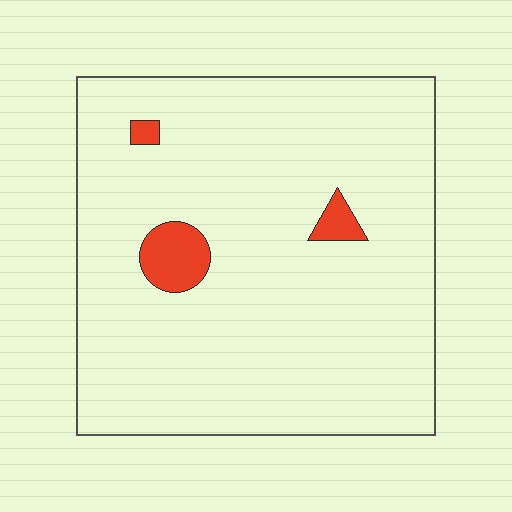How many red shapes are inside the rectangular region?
3.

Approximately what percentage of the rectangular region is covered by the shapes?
Approximately 5%.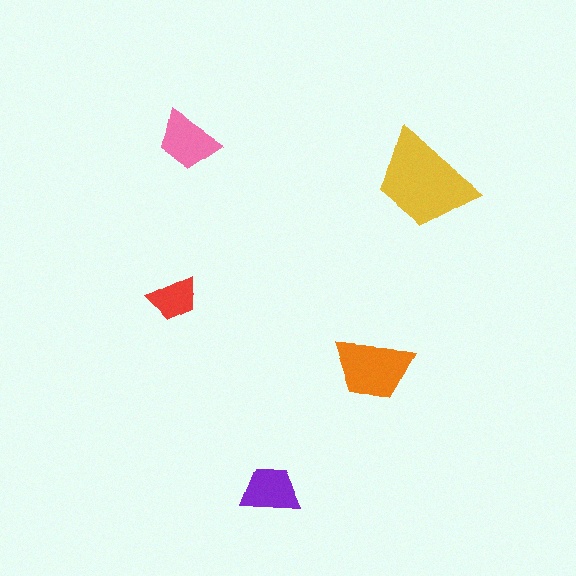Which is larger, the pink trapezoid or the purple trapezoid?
The pink one.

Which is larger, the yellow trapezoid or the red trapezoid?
The yellow one.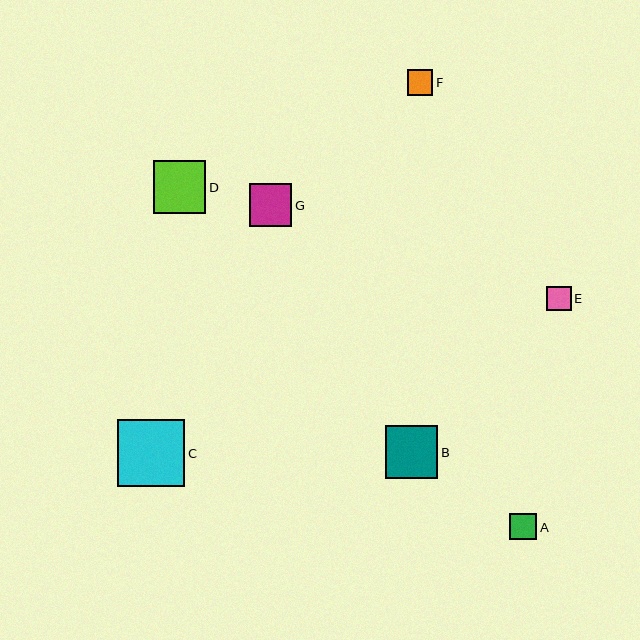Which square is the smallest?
Square E is the smallest with a size of approximately 24 pixels.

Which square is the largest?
Square C is the largest with a size of approximately 67 pixels.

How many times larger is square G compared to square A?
Square G is approximately 1.6 times the size of square A.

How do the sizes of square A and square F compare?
Square A and square F are approximately the same size.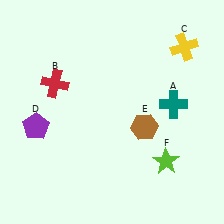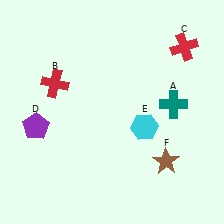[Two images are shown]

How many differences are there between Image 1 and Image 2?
There are 3 differences between the two images.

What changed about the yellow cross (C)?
In Image 1, C is yellow. In Image 2, it changed to red.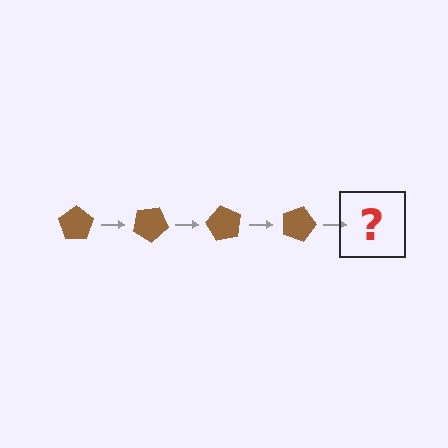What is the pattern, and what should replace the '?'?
The pattern is that the pentagon rotates 30 degrees each step. The '?' should be a brown pentagon rotated 120 degrees.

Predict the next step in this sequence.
The next step is a brown pentagon rotated 120 degrees.